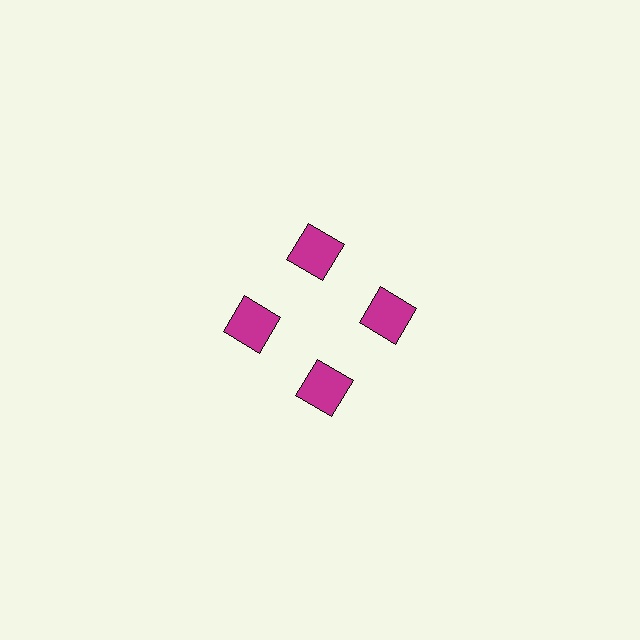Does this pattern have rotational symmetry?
Yes, this pattern has 4-fold rotational symmetry. It looks the same after rotating 90 degrees around the center.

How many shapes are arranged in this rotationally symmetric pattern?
There are 4 shapes, arranged in 4 groups of 1.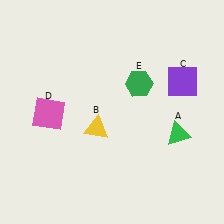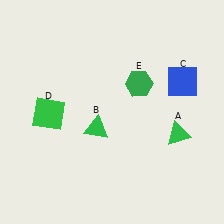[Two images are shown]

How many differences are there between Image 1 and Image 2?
There are 3 differences between the two images.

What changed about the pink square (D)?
In Image 1, D is pink. In Image 2, it changed to green.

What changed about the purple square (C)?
In Image 1, C is purple. In Image 2, it changed to blue.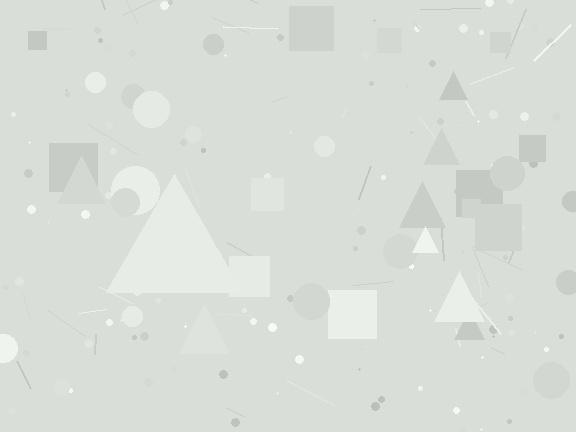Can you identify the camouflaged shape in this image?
The camouflaged shape is a triangle.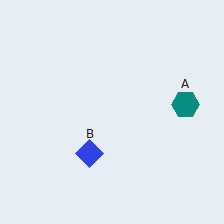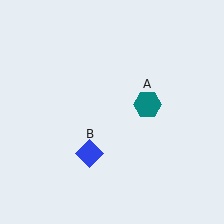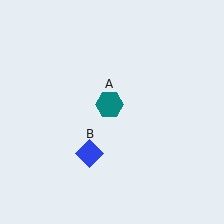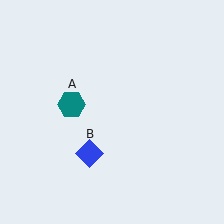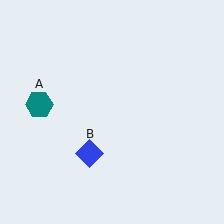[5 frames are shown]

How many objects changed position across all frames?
1 object changed position: teal hexagon (object A).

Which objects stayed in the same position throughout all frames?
Blue diamond (object B) remained stationary.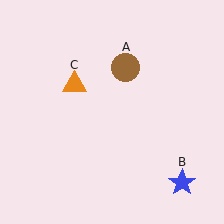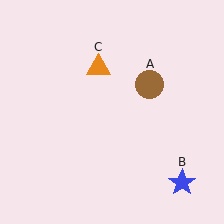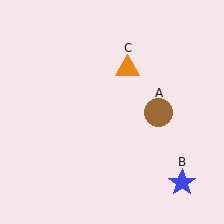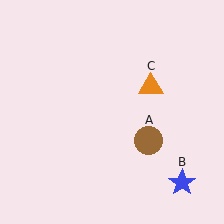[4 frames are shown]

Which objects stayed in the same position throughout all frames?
Blue star (object B) remained stationary.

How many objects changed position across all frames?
2 objects changed position: brown circle (object A), orange triangle (object C).